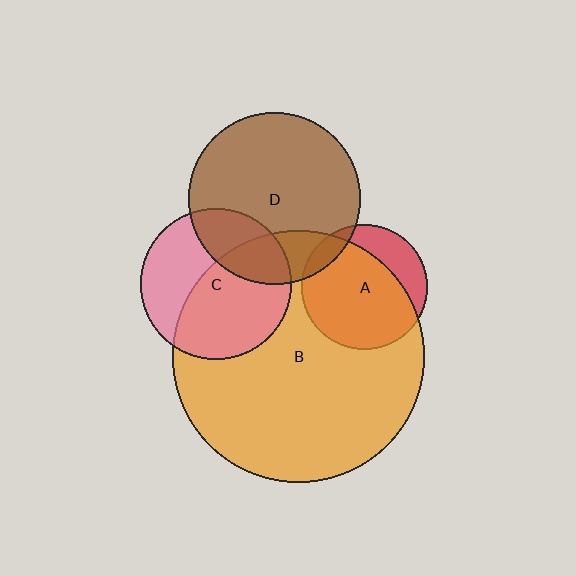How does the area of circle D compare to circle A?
Approximately 1.9 times.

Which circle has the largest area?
Circle B (orange).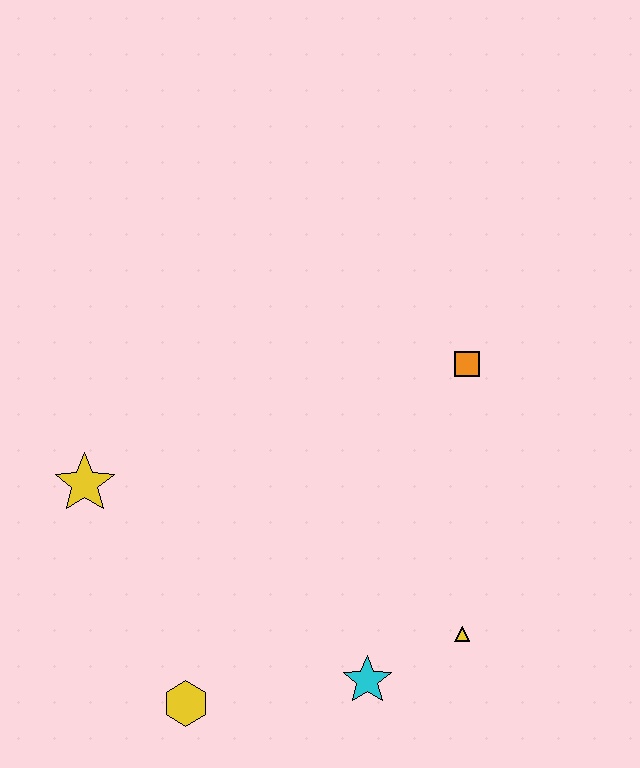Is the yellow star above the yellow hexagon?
Yes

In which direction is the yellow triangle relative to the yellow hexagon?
The yellow triangle is to the right of the yellow hexagon.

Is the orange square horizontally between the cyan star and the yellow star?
No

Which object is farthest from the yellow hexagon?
The orange square is farthest from the yellow hexagon.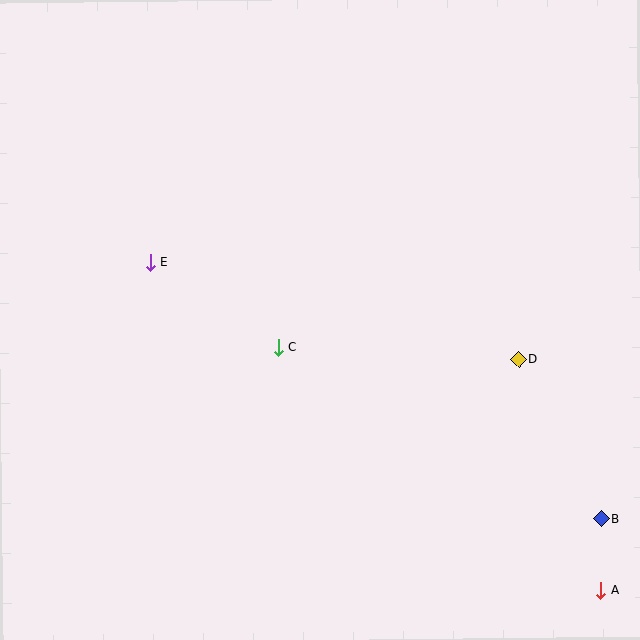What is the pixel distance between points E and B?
The distance between E and B is 519 pixels.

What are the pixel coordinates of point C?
Point C is at (278, 348).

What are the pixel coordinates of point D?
Point D is at (519, 359).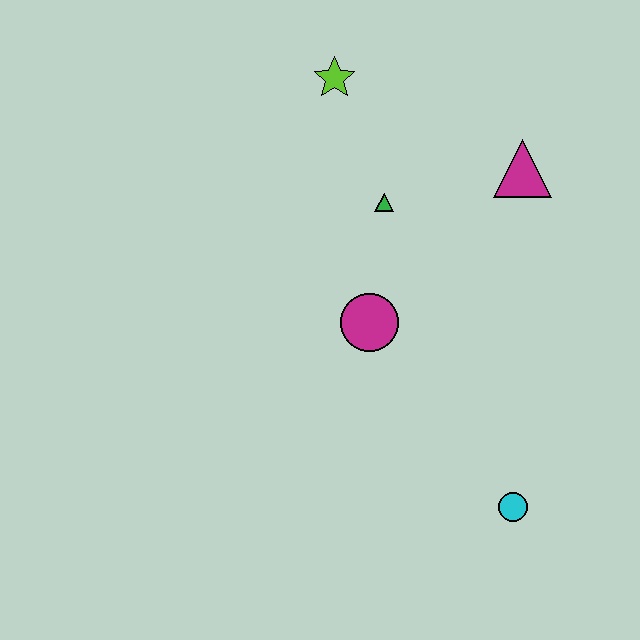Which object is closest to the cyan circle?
The magenta circle is closest to the cyan circle.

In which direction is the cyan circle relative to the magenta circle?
The cyan circle is below the magenta circle.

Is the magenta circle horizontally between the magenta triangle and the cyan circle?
No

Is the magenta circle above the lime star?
No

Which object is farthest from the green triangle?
The cyan circle is farthest from the green triangle.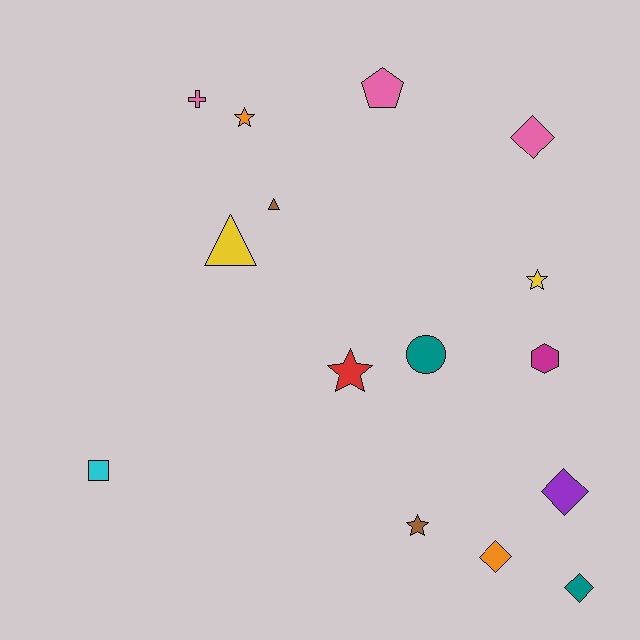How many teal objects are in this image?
There are 2 teal objects.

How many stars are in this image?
There are 4 stars.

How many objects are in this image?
There are 15 objects.